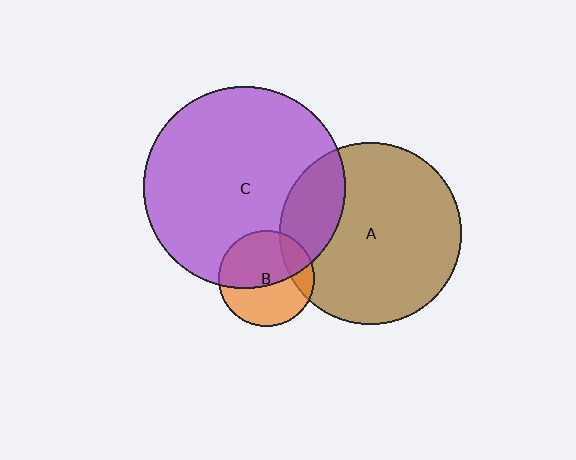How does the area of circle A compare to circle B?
Approximately 3.6 times.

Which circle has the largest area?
Circle C (purple).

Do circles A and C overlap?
Yes.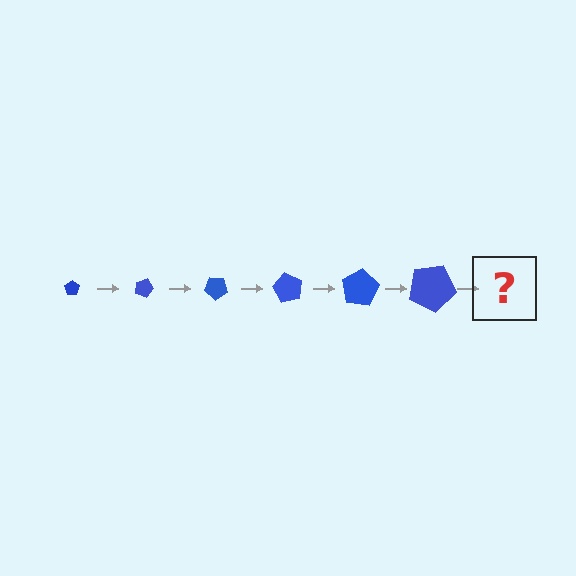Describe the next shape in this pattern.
It should be a pentagon, larger than the previous one and rotated 120 degrees from the start.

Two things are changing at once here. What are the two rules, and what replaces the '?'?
The two rules are that the pentagon grows larger each step and it rotates 20 degrees each step. The '?' should be a pentagon, larger than the previous one and rotated 120 degrees from the start.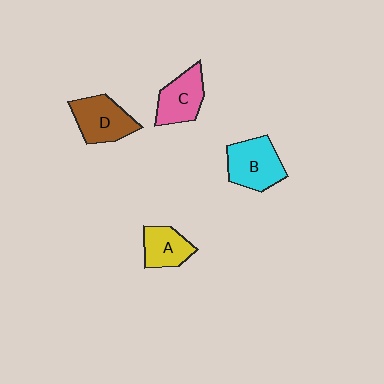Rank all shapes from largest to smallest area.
From largest to smallest: B (cyan), D (brown), C (pink), A (yellow).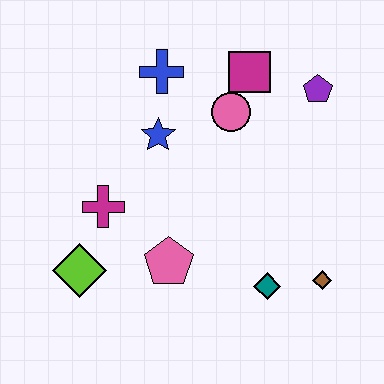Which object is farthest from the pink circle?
The lime diamond is farthest from the pink circle.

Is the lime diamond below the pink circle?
Yes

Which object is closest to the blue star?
The blue cross is closest to the blue star.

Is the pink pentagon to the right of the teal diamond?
No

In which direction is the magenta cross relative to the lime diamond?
The magenta cross is above the lime diamond.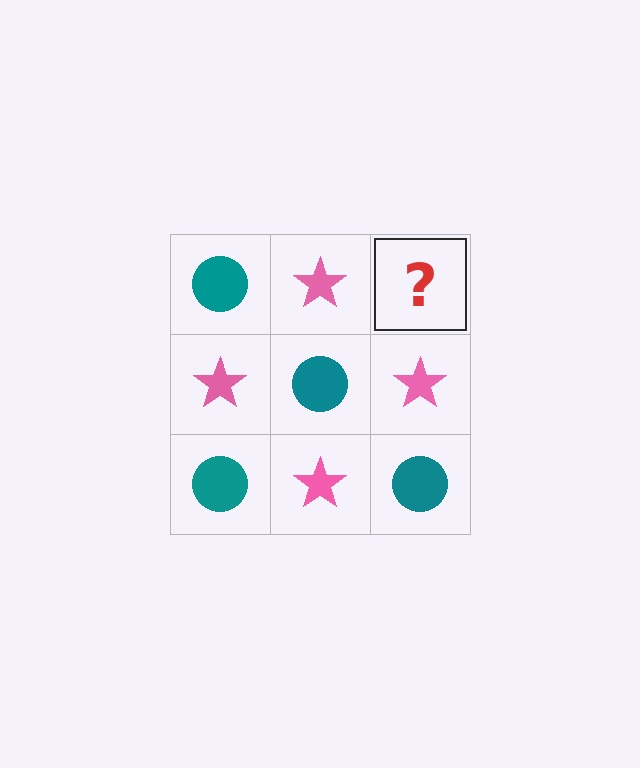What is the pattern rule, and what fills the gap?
The rule is that it alternates teal circle and pink star in a checkerboard pattern. The gap should be filled with a teal circle.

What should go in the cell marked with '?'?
The missing cell should contain a teal circle.